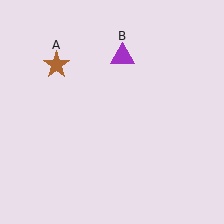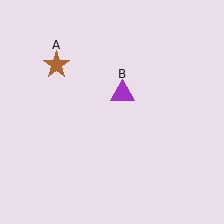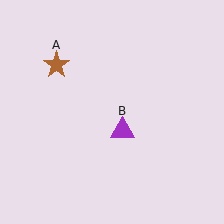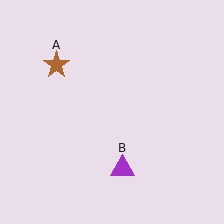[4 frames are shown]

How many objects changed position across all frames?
1 object changed position: purple triangle (object B).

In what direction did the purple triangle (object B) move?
The purple triangle (object B) moved down.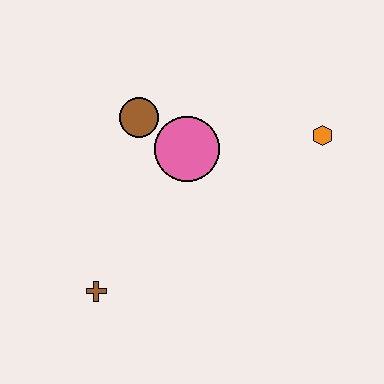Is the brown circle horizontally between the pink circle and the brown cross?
Yes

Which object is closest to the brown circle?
The pink circle is closest to the brown circle.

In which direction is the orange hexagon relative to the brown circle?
The orange hexagon is to the right of the brown circle.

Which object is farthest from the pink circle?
The brown cross is farthest from the pink circle.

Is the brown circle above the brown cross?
Yes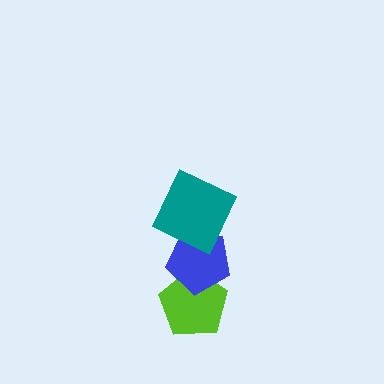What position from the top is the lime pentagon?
The lime pentagon is 3rd from the top.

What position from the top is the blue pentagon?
The blue pentagon is 2nd from the top.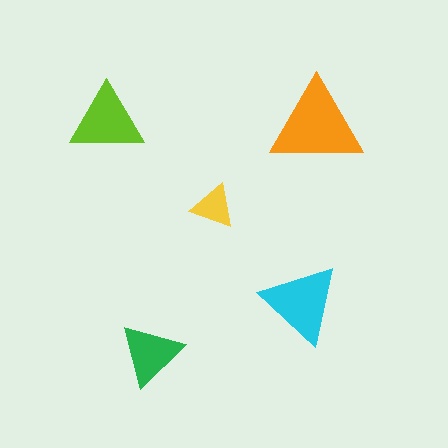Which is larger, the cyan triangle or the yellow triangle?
The cyan one.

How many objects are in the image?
There are 5 objects in the image.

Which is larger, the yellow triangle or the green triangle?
The green one.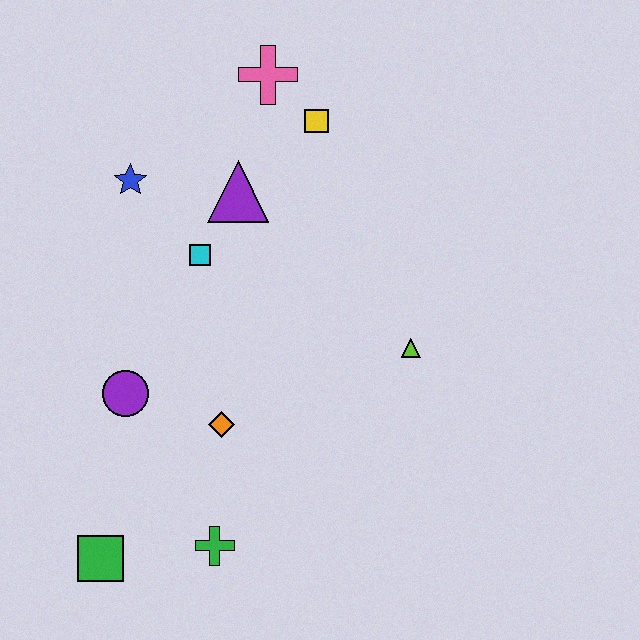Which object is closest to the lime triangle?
The orange diamond is closest to the lime triangle.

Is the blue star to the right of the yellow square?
No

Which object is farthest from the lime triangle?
The green square is farthest from the lime triangle.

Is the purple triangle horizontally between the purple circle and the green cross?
No